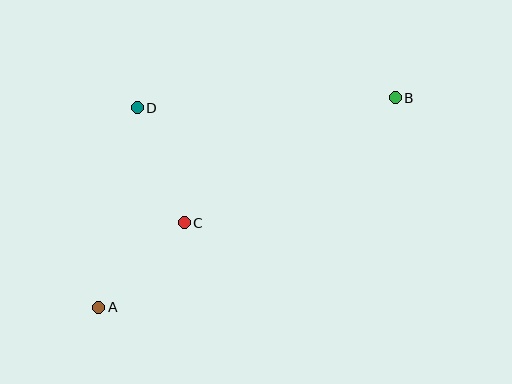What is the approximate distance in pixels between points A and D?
The distance between A and D is approximately 203 pixels.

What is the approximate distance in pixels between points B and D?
The distance between B and D is approximately 258 pixels.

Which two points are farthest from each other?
Points A and B are farthest from each other.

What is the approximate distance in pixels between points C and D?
The distance between C and D is approximately 124 pixels.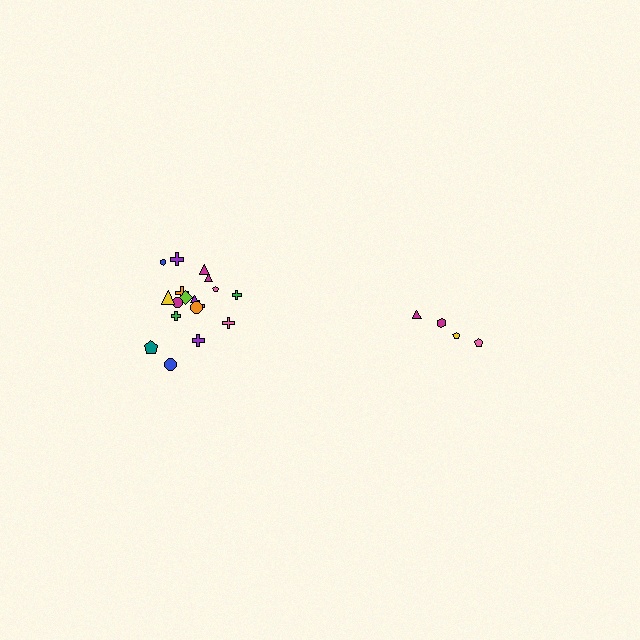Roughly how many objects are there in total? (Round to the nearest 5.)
Roughly 20 objects in total.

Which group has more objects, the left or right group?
The left group.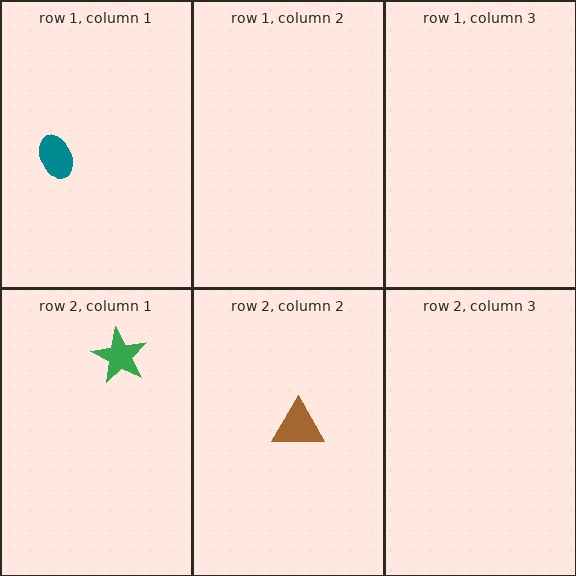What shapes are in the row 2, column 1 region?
The green star.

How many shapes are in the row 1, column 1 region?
1.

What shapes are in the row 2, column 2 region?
The brown triangle.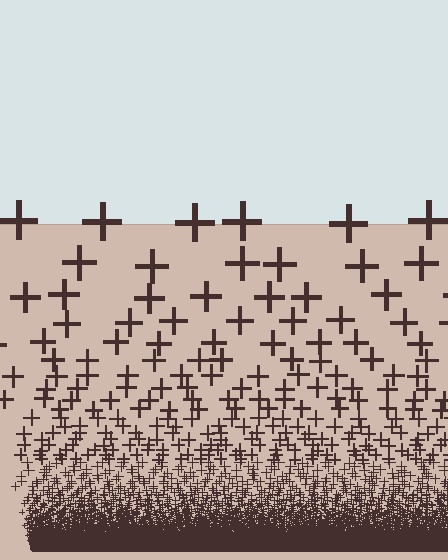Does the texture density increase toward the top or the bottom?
Density increases toward the bottom.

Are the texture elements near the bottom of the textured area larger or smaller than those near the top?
Smaller. The gradient is inverted — elements near the bottom are smaller and denser.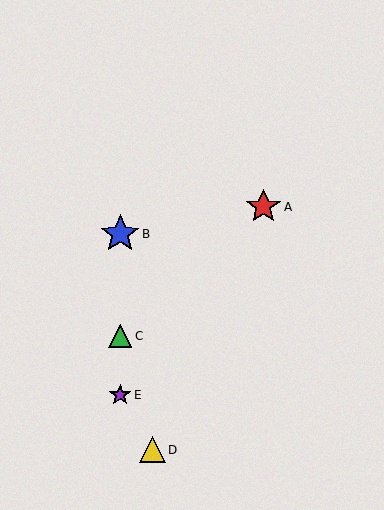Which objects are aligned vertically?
Objects B, C, E are aligned vertically.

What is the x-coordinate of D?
Object D is at x≈153.